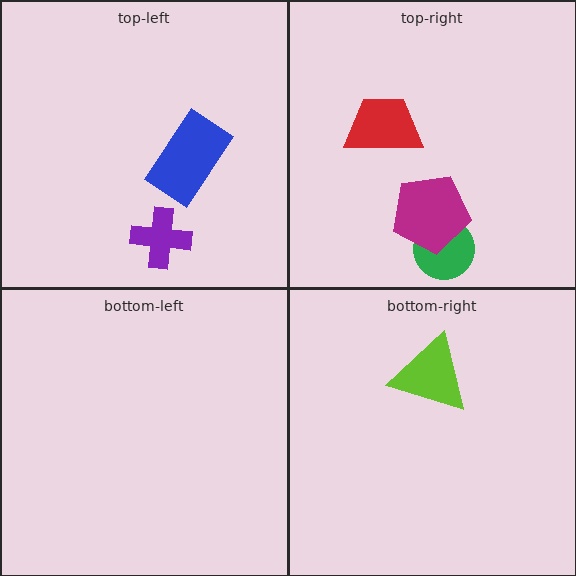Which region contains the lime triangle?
The bottom-right region.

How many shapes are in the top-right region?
3.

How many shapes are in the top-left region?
2.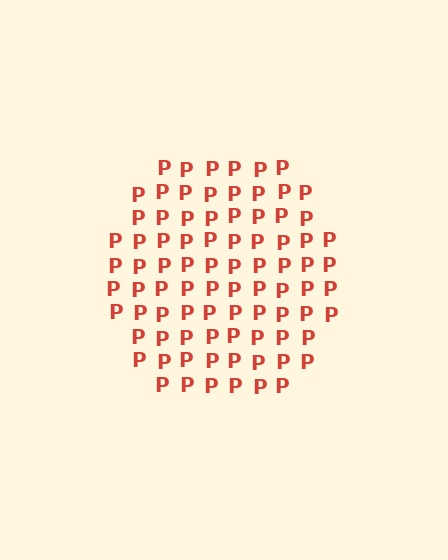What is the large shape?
The large shape is a hexagon.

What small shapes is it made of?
It is made of small letter P's.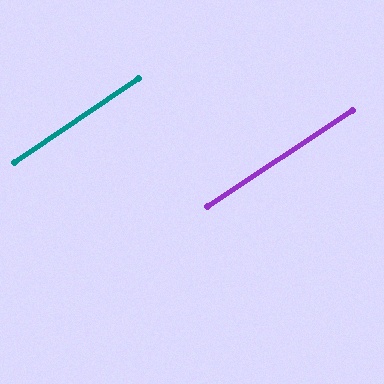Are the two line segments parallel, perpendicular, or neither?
Parallel — their directions differ by only 0.7°.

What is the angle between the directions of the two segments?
Approximately 1 degree.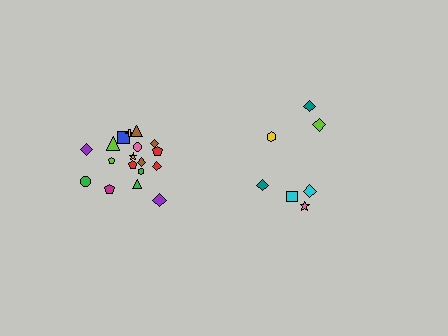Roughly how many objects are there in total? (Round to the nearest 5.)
Roughly 25 objects in total.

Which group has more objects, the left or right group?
The left group.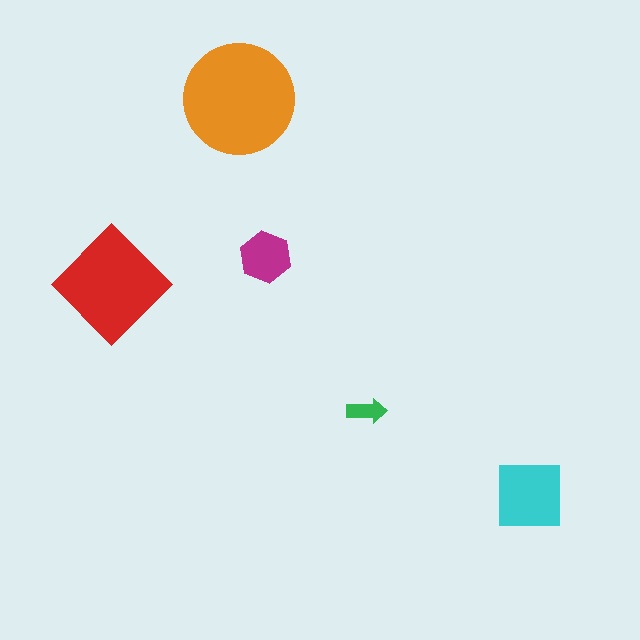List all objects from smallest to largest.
The green arrow, the magenta hexagon, the cyan square, the red diamond, the orange circle.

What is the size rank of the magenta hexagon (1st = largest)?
4th.